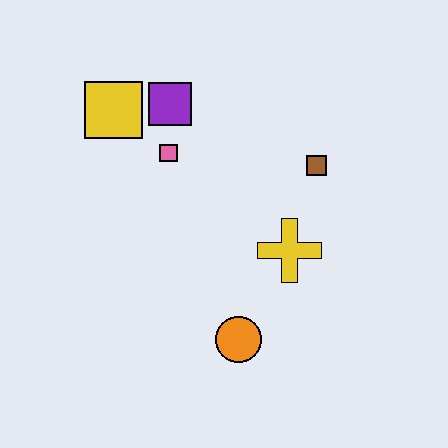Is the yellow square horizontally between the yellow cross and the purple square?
No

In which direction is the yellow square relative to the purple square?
The yellow square is to the left of the purple square.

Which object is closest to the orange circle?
The yellow cross is closest to the orange circle.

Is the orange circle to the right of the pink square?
Yes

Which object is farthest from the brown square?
The yellow square is farthest from the brown square.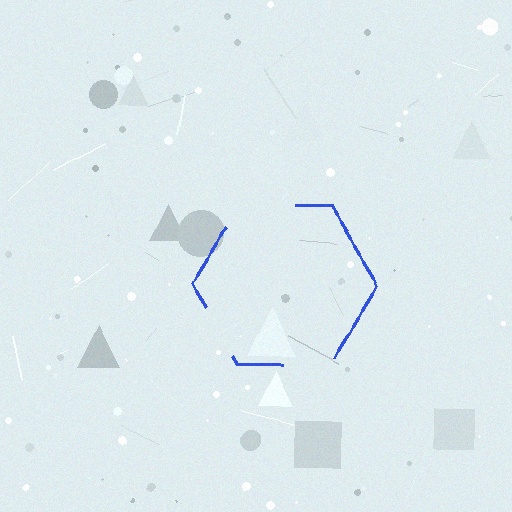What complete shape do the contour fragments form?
The contour fragments form a hexagon.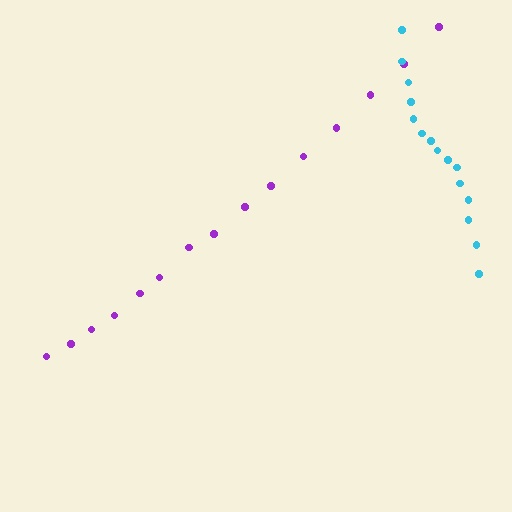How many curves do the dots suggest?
There are 2 distinct paths.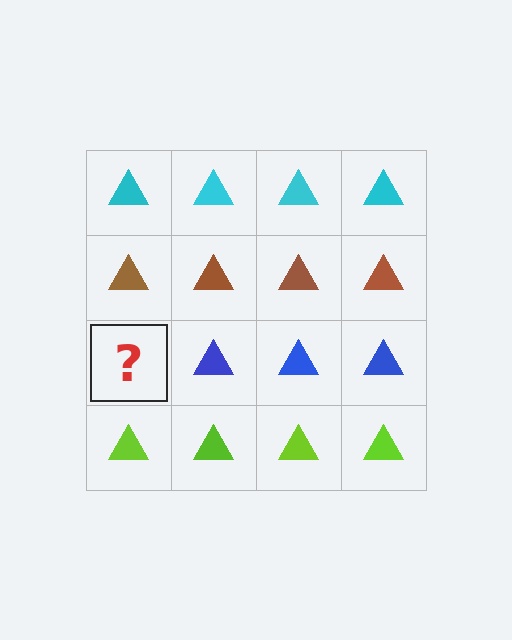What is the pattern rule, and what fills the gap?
The rule is that each row has a consistent color. The gap should be filled with a blue triangle.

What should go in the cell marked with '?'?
The missing cell should contain a blue triangle.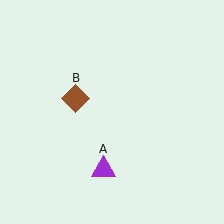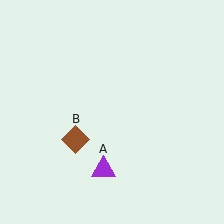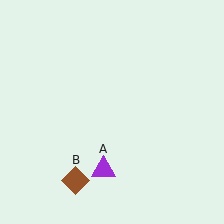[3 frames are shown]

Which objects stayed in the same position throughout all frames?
Purple triangle (object A) remained stationary.